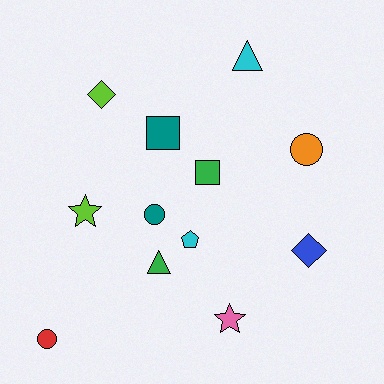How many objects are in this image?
There are 12 objects.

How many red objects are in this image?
There is 1 red object.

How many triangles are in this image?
There are 2 triangles.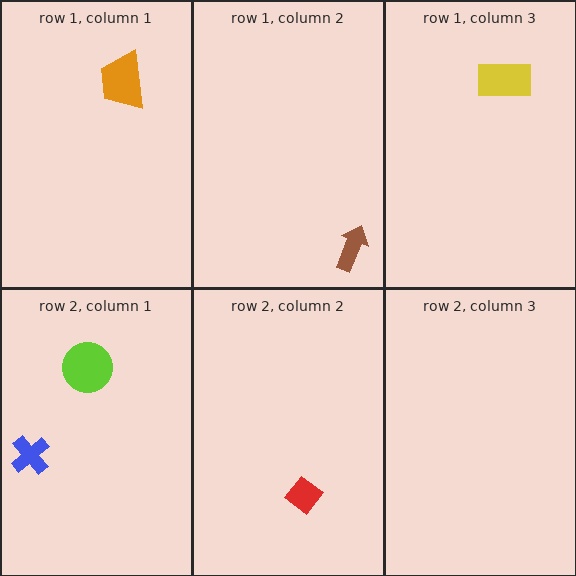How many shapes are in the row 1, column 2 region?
1.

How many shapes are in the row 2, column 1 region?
2.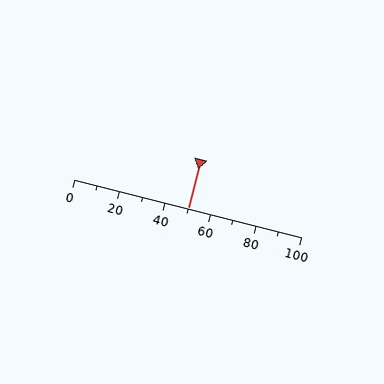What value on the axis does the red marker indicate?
The marker indicates approximately 50.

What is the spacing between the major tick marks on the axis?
The major ticks are spaced 20 apart.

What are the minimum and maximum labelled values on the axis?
The axis runs from 0 to 100.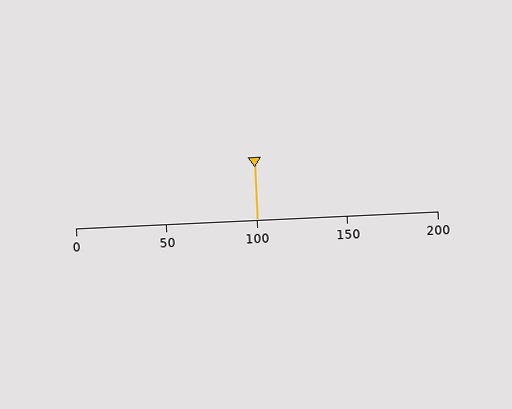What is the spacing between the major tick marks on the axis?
The major ticks are spaced 50 apart.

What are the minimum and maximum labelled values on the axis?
The axis runs from 0 to 200.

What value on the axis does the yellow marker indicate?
The marker indicates approximately 100.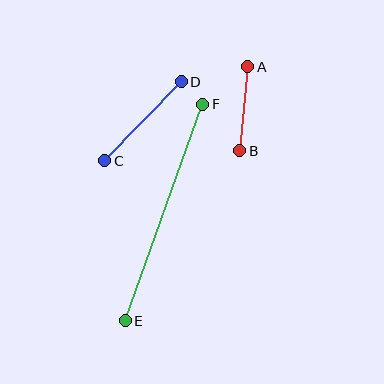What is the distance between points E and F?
The distance is approximately 230 pixels.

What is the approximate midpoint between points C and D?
The midpoint is at approximately (143, 121) pixels.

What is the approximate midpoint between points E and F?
The midpoint is at approximately (164, 213) pixels.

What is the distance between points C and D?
The distance is approximately 110 pixels.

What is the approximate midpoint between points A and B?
The midpoint is at approximately (244, 109) pixels.